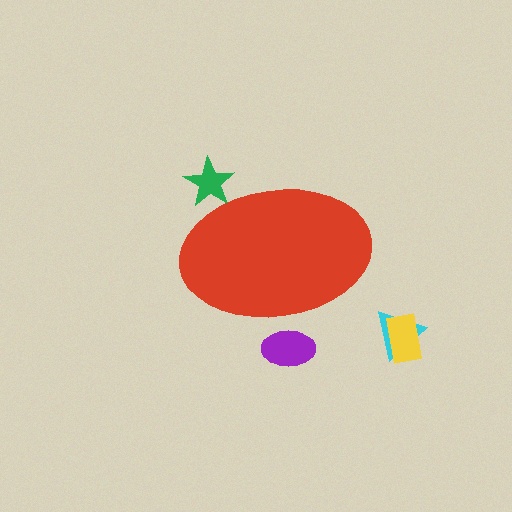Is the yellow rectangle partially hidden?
No, the yellow rectangle is fully visible.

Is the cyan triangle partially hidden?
No, the cyan triangle is fully visible.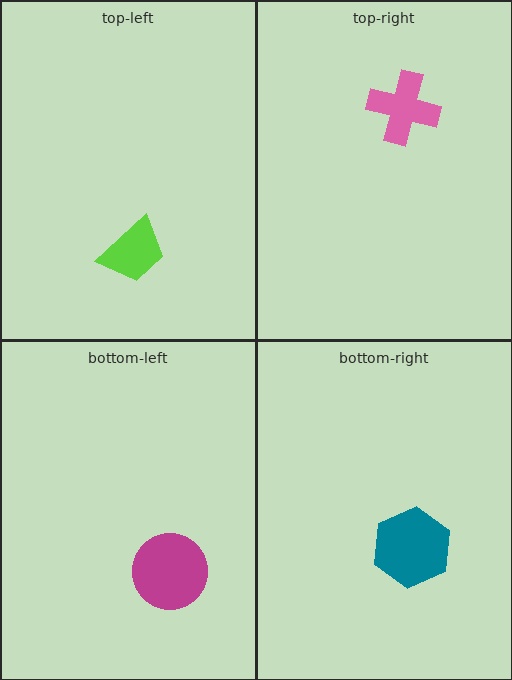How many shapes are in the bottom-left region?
1.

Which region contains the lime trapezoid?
The top-left region.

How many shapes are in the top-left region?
1.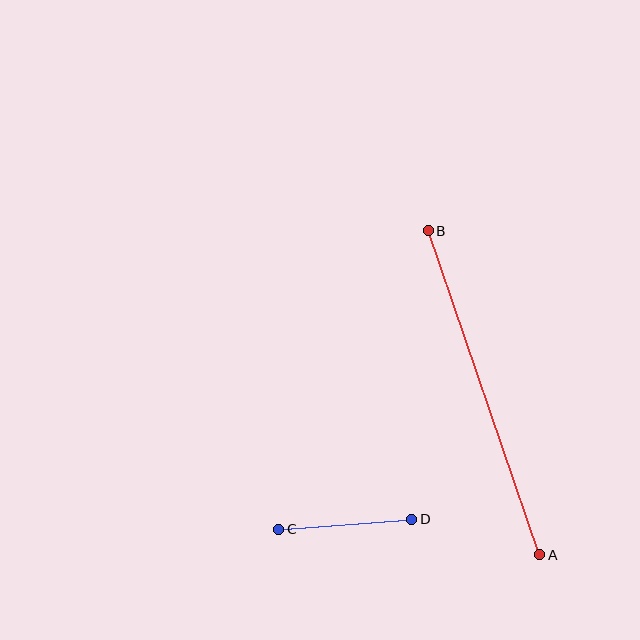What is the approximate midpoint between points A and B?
The midpoint is at approximately (484, 393) pixels.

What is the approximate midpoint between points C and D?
The midpoint is at approximately (345, 524) pixels.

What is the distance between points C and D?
The distance is approximately 133 pixels.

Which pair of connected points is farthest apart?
Points A and B are farthest apart.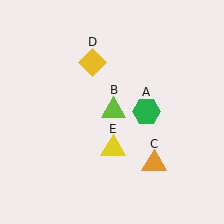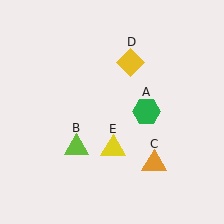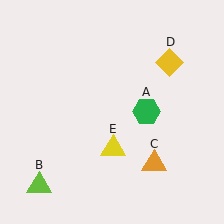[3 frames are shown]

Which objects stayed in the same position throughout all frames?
Green hexagon (object A) and orange triangle (object C) and yellow triangle (object E) remained stationary.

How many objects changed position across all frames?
2 objects changed position: lime triangle (object B), yellow diamond (object D).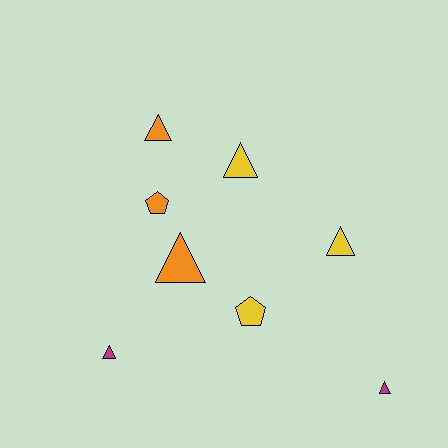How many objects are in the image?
There are 8 objects.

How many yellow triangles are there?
There are 2 yellow triangles.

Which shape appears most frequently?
Triangle, with 6 objects.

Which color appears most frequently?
Yellow, with 3 objects.